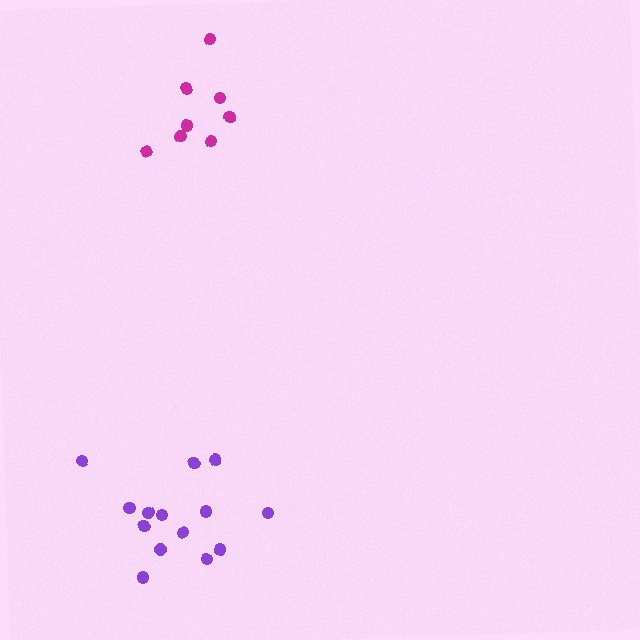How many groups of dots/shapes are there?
There are 2 groups.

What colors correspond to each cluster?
The clusters are colored: magenta, purple.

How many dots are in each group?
Group 1: 8 dots, Group 2: 14 dots (22 total).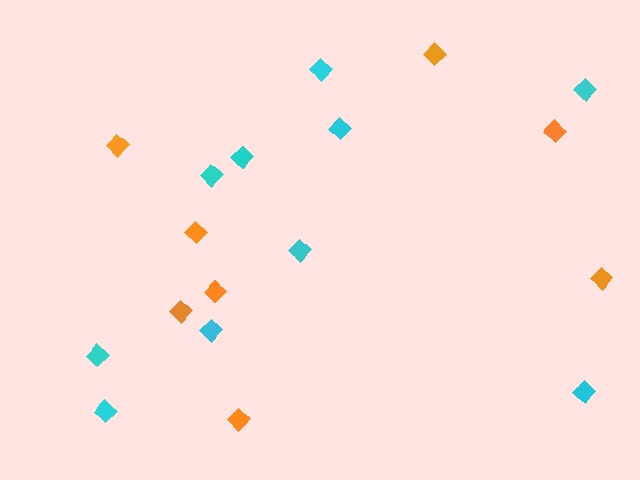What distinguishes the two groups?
There are 2 groups: one group of orange diamonds (8) and one group of cyan diamonds (10).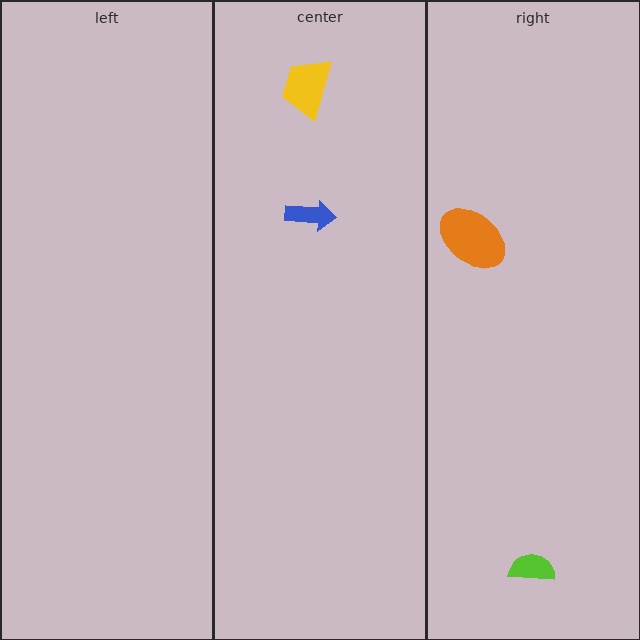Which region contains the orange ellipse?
The right region.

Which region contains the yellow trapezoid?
The center region.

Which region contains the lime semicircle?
The right region.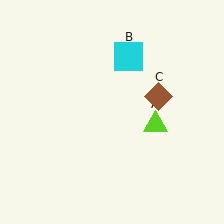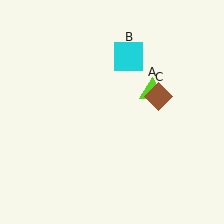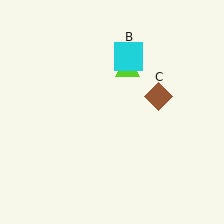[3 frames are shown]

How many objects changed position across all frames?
1 object changed position: lime triangle (object A).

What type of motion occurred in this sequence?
The lime triangle (object A) rotated counterclockwise around the center of the scene.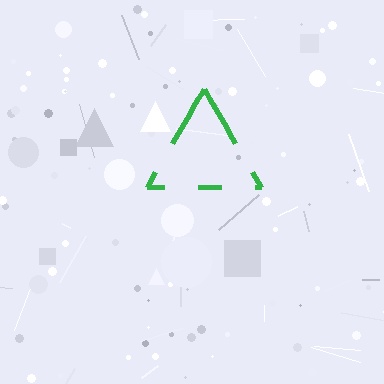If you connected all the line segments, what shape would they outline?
They would outline a triangle.